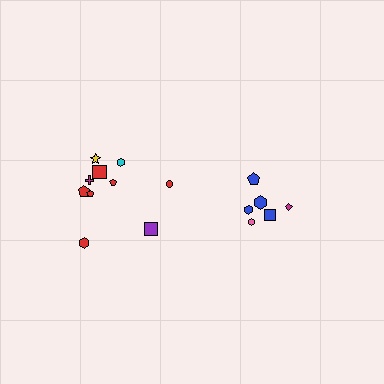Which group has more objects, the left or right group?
The left group.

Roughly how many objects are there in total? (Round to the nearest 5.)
Roughly 15 objects in total.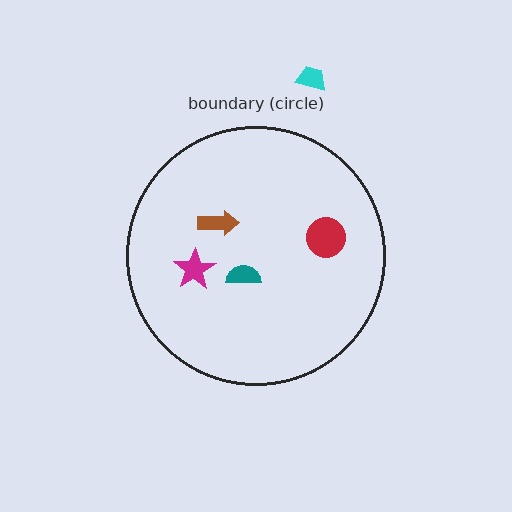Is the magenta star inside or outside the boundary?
Inside.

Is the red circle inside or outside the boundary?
Inside.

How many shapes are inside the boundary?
4 inside, 1 outside.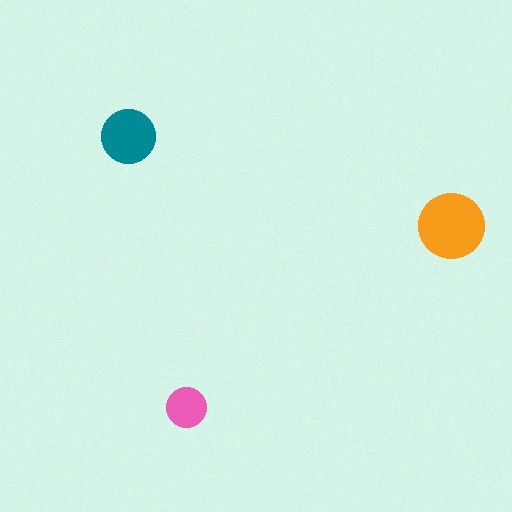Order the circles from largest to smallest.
the orange one, the teal one, the pink one.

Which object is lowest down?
The pink circle is bottommost.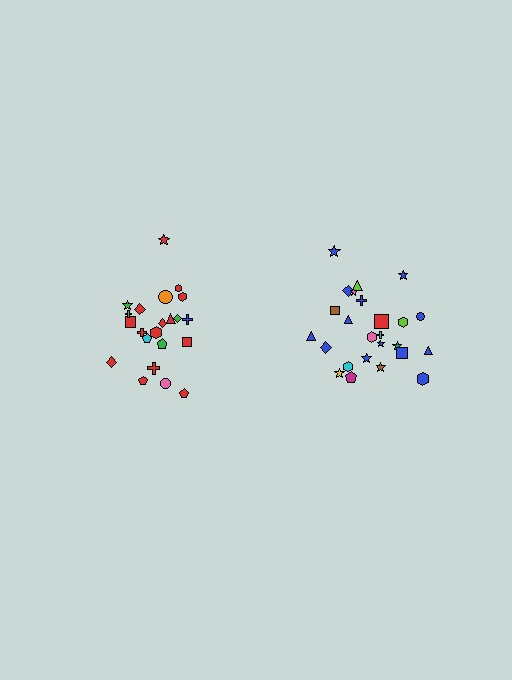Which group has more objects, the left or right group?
The right group.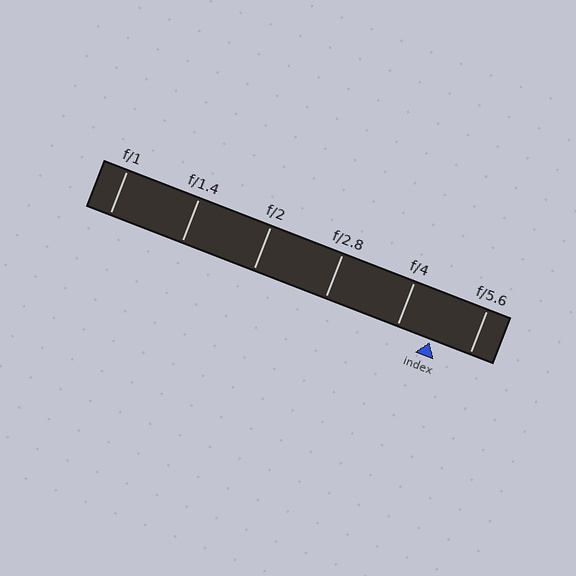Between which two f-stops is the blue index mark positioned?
The index mark is between f/4 and f/5.6.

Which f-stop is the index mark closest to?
The index mark is closest to f/4.